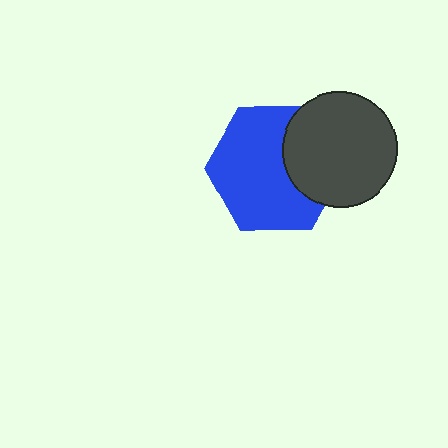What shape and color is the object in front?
The object in front is a dark gray circle.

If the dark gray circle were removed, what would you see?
You would see the complete blue hexagon.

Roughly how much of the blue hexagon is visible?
Most of it is visible (roughly 69%).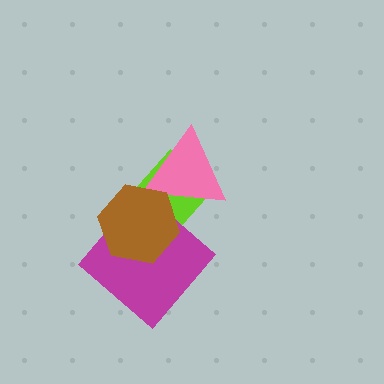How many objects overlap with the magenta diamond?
2 objects overlap with the magenta diamond.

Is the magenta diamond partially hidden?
Yes, it is partially covered by another shape.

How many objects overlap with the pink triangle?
2 objects overlap with the pink triangle.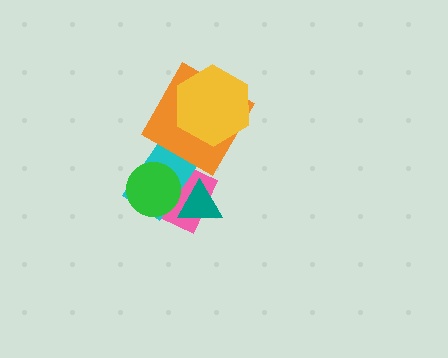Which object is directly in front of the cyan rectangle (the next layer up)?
The orange square is directly in front of the cyan rectangle.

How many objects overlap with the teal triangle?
2 objects overlap with the teal triangle.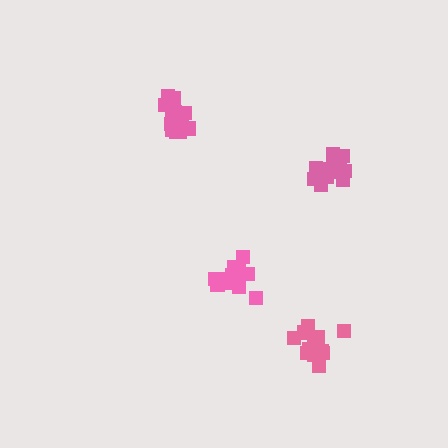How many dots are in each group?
Group 1: 12 dots, Group 2: 15 dots, Group 3: 15 dots, Group 4: 15 dots (57 total).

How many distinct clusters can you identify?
There are 4 distinct clusters.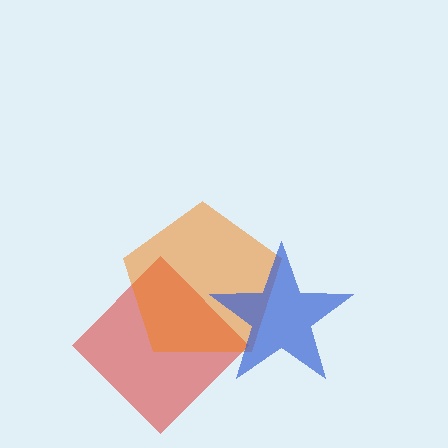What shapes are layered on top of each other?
The layered shapes are: a red diamond, an orange pentagon, a blue star.